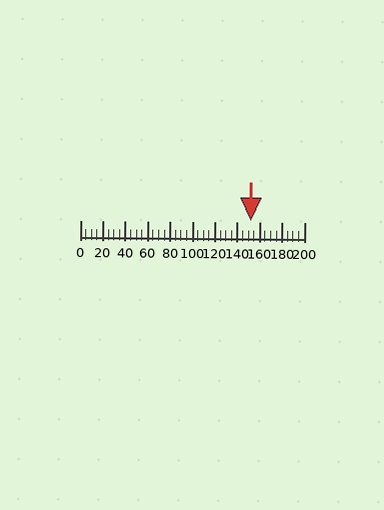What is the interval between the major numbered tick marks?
The major tick marks are spaced 20 units apart.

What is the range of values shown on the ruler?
The ruler shows values from 0 to 200.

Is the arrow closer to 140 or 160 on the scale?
The arrow is closer to 160.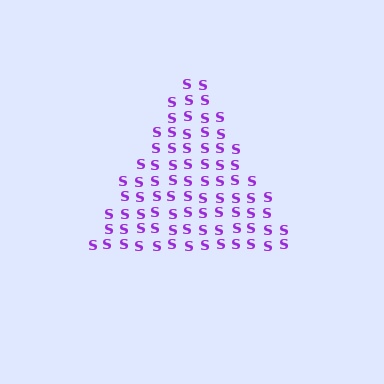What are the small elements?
The small elements are letter S's.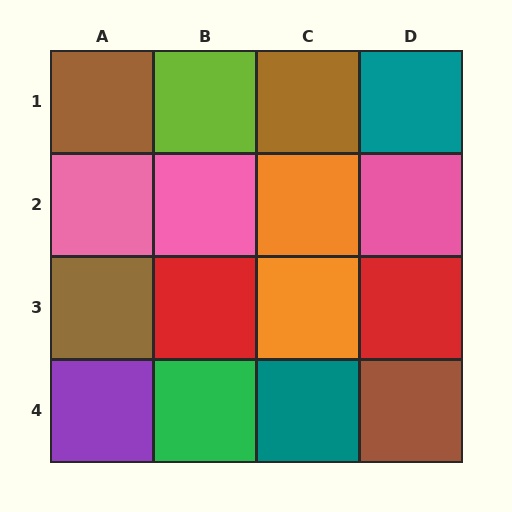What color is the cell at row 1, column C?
Brown.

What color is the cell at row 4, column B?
Green.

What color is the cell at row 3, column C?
Orange.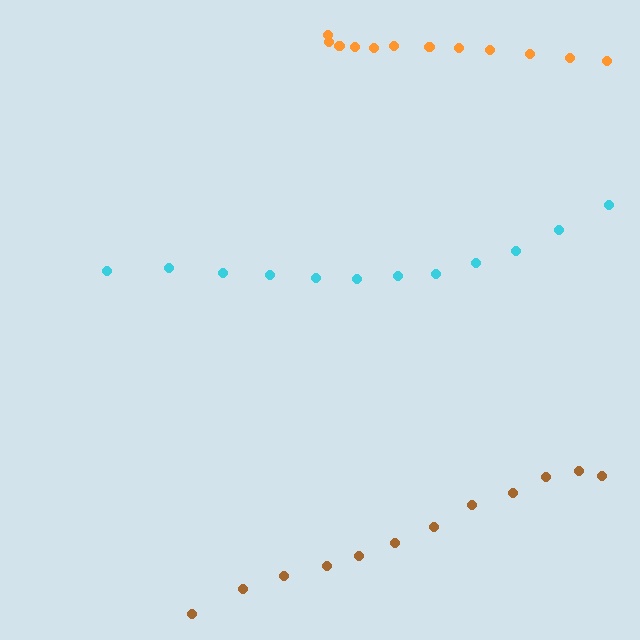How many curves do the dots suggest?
There are 3 distinct paths.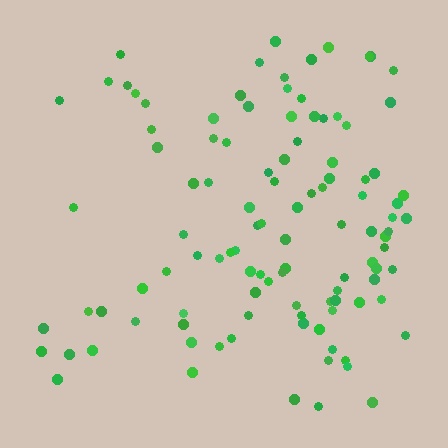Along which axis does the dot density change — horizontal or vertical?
Horizontal.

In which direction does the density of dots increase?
From left to right, with the right side densest.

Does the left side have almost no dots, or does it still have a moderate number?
Still a moderate number, just noticeably fewer than the right.